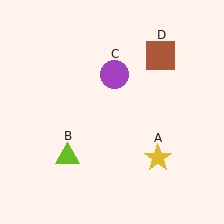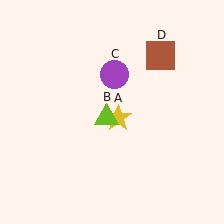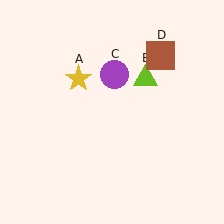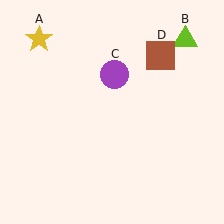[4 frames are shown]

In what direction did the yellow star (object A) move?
The yellow star (object A) moved up and to the left.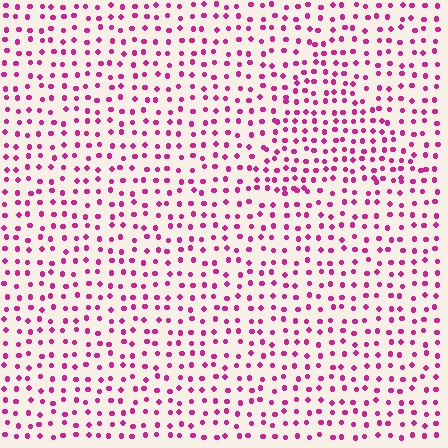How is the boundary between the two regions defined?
The boundary is defined by a change in element density (approximately 1.4x ratio). All elements are the same color, size, and shape.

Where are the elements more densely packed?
The elements are more densely packed inside the triangle boundary.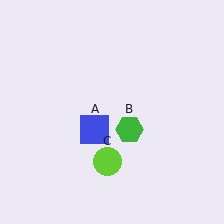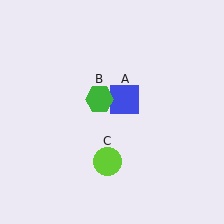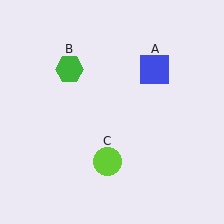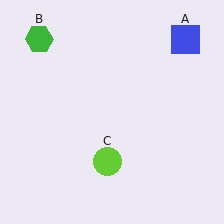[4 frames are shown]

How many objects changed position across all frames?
2 objects changed position: blue square (object A), green hexagon (object B).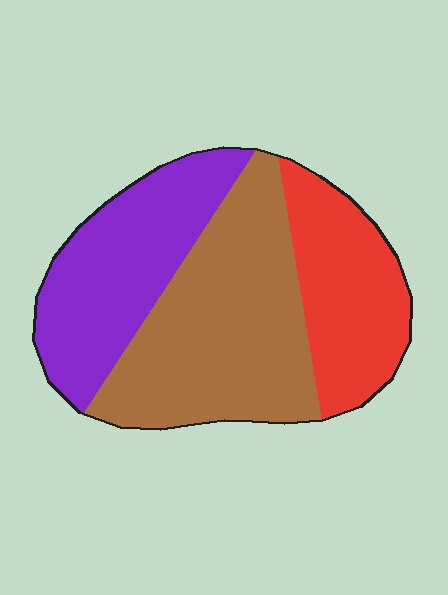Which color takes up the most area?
Brown, at roughly 45%.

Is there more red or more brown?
Brown.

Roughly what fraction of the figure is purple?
Purple takes up about one third (1/3) of the figure.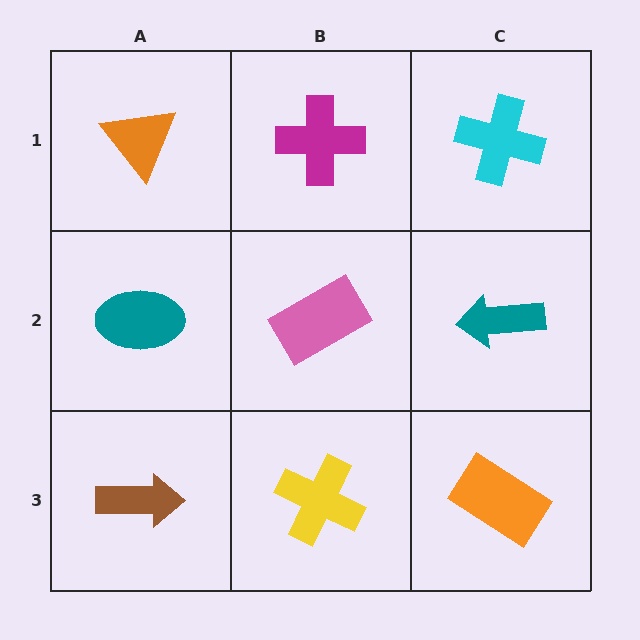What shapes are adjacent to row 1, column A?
A teal ellipse (row 2, column A), a magenta cross (row 1, column B).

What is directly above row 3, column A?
A teal ellipse.